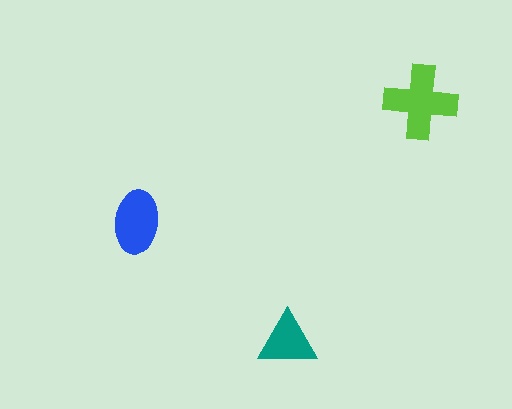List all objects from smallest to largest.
The teal triangle, the blue ellipse, the lime cross.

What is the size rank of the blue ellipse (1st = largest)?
2nd.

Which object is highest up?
The lime cross is topmost.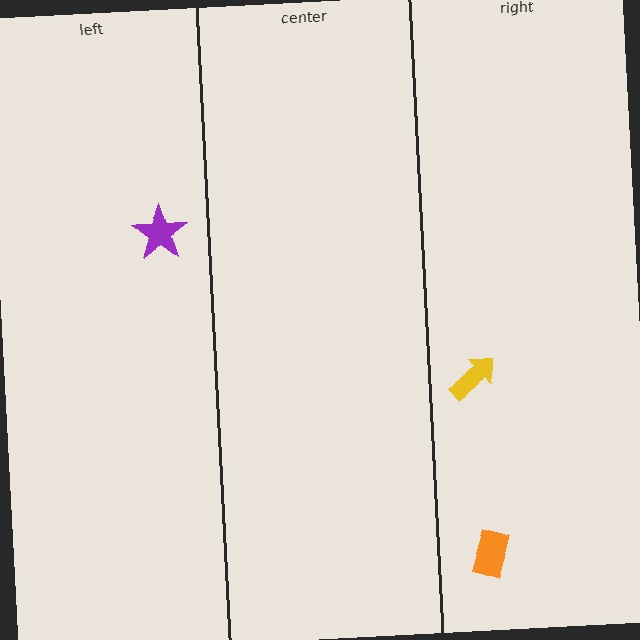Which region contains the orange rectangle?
The right region.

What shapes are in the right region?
The yellow arrow, the orange rectangle.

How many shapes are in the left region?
1.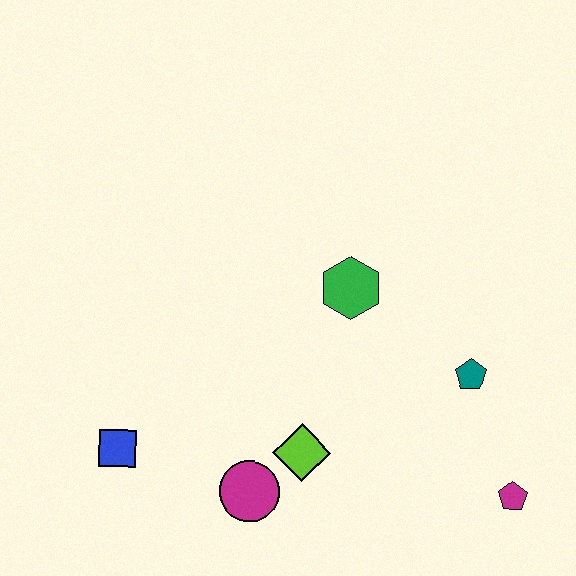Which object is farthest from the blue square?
The magenta pentagon is farthest from the blue square.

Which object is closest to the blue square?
The magenta circle is closest to the blue square.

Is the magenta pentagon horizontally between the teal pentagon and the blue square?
No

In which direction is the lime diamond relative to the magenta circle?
The lime diamond is to the right of the magenta circle.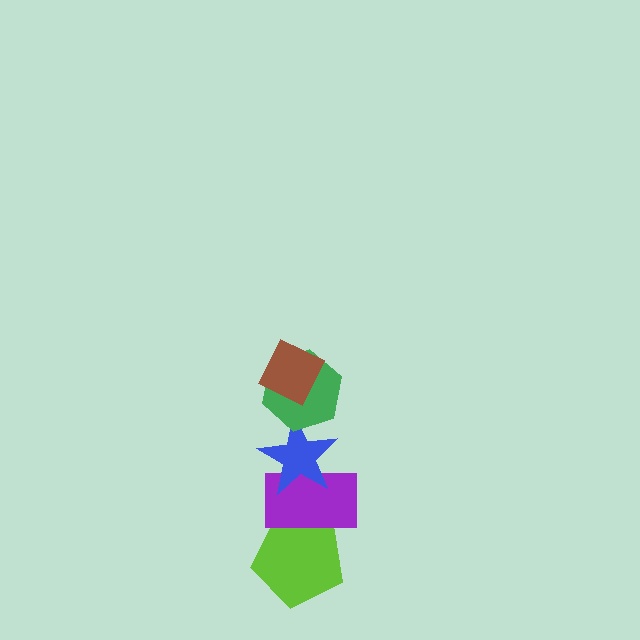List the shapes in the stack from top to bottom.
From top to bottom: the brown diamond, the green hexagon, the blue star, the purple rectangle, the lime pentagon.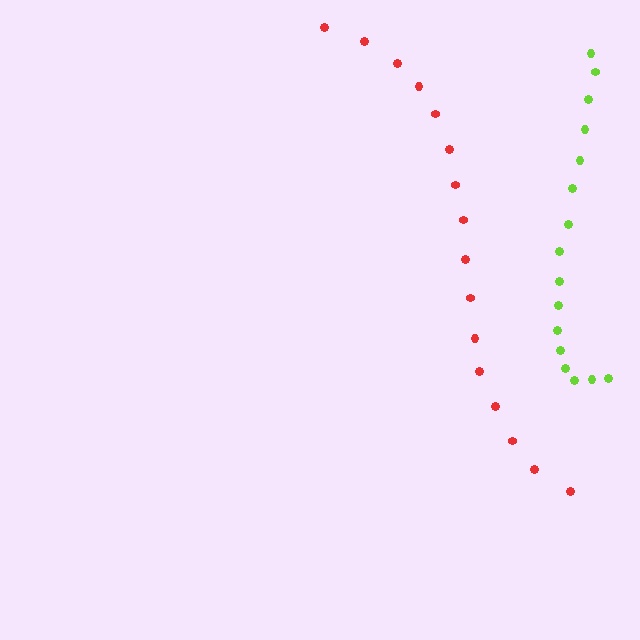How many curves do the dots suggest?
There are 2 distinct paths.